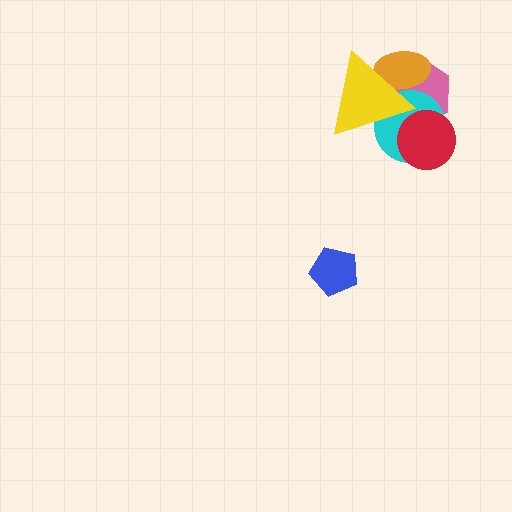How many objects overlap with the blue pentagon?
0 objects overlap with the blue pentagon.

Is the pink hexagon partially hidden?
Yes, it is partially covered by another shape.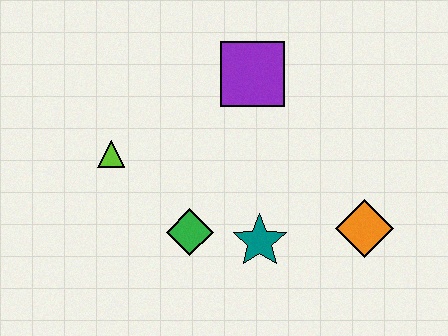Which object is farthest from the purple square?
The orange diamond is farthest from the purple square.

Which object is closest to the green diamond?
The teal star is closest to the green diamond.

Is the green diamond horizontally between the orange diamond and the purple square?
No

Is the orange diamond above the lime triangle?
No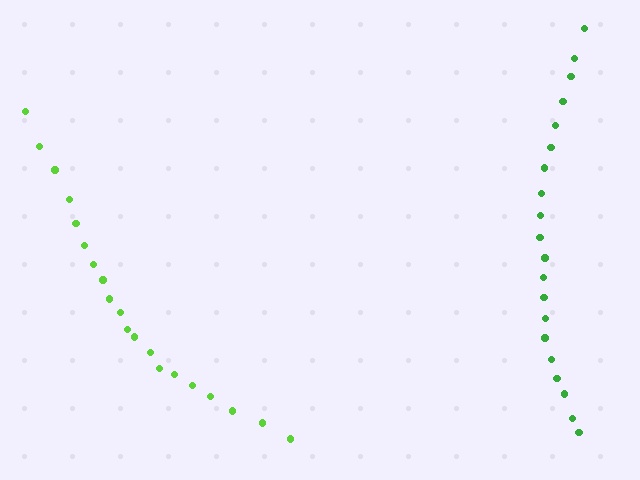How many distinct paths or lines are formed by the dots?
There are 2 distinct paths.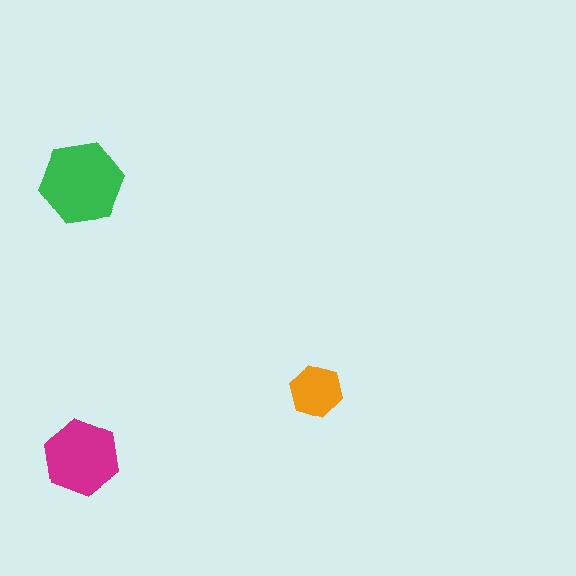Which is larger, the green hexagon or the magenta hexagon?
The green one.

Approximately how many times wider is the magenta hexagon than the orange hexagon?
About 1.5 times wider.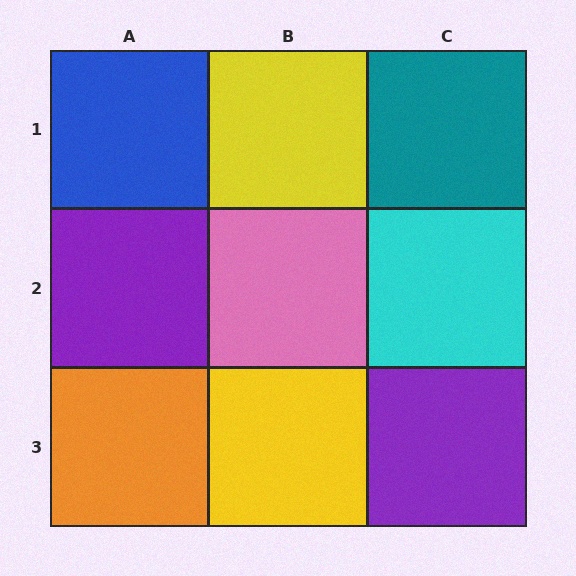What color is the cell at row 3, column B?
Yellow.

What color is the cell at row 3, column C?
Purple.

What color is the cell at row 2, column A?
Purple.